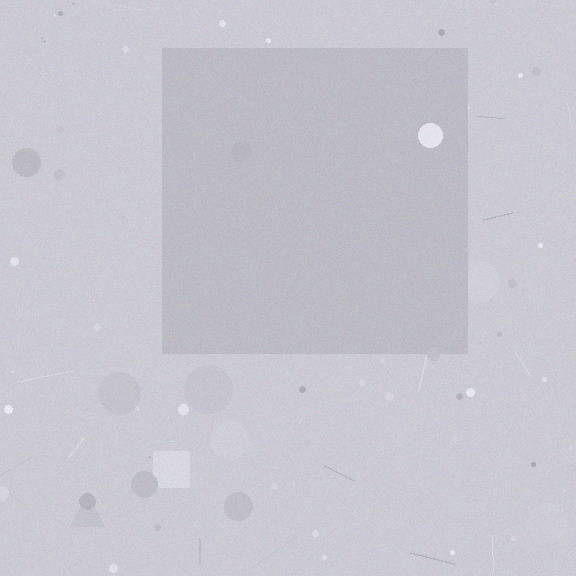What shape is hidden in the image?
A square is hidden in the image.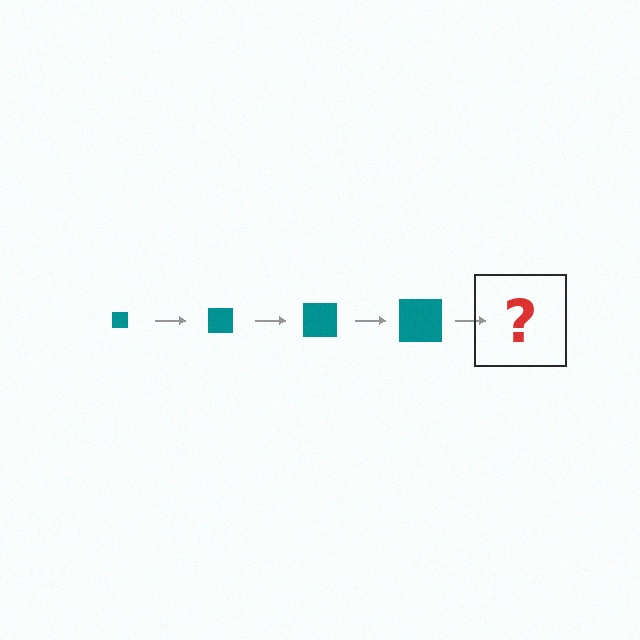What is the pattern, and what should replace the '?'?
The pattern is that the square gets progressively larger each step. The '?' should be a teal square, larger than the previous one.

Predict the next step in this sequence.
The next step is a teal square, larger than the previous one.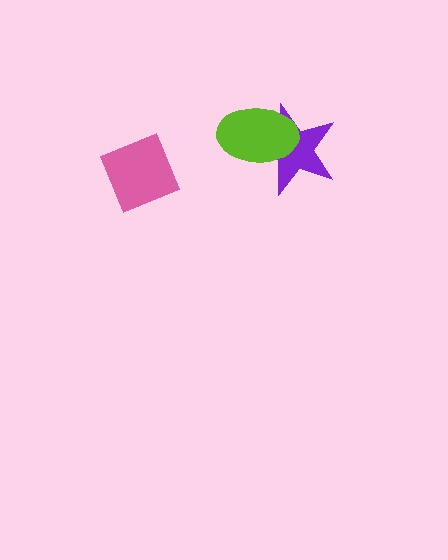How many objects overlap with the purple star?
1 object overlaps with the purple star.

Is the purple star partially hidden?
Yes, it is partially covered by another shape.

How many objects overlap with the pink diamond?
0 objects overlap with the pink diamond.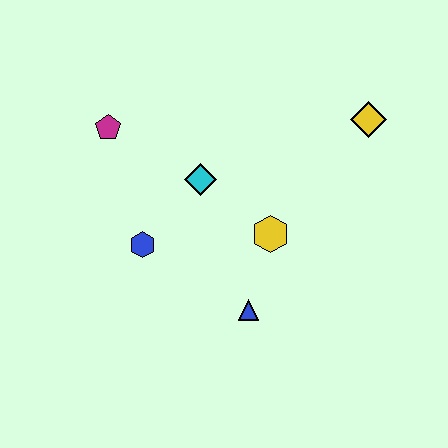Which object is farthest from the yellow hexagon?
The magenta pentagon is farthest from the yellow hexagon.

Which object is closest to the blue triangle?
The yellow hexagon is closest to the blue triangle.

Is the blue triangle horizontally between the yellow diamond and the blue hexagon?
Yes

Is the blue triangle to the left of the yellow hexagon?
Yes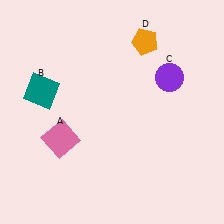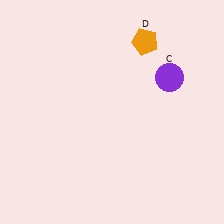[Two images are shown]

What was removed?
The pink square (A), the teal square (B) were removed in Image 2.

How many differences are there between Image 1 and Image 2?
There are 2 differences between the two images.